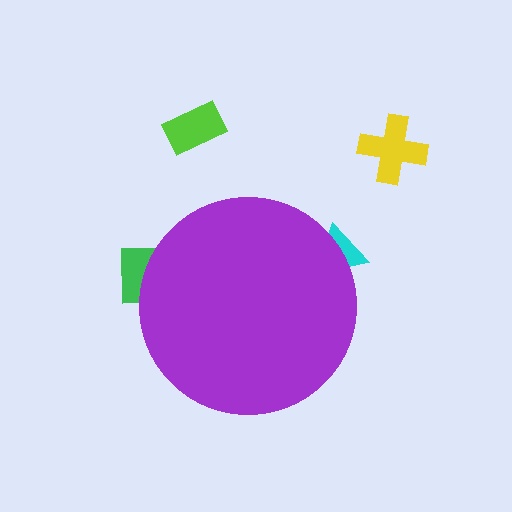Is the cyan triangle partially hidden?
Yes, the cyan triangle is partially hidden behind the purple circle.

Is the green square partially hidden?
Yes, the green square is partially hidden behind the purple circle.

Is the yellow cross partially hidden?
No, the yellow cross is fully visible.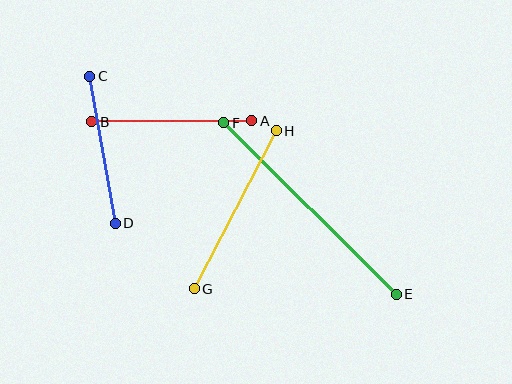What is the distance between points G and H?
The distance is approximately 178 pixels.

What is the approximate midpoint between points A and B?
The midpoint is at approximately (172, 121) pixels.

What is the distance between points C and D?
The distance is approximately 149 pixels.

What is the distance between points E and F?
The distance is approximately 243 pixels.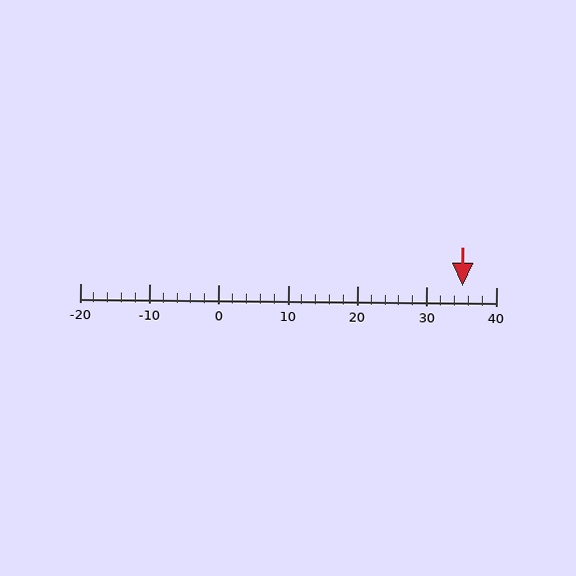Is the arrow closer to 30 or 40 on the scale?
The arrow is closer to 40.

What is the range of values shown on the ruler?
The ruler shows values from -20 to 40.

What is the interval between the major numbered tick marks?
The major tick marks are spaced 10 units apart.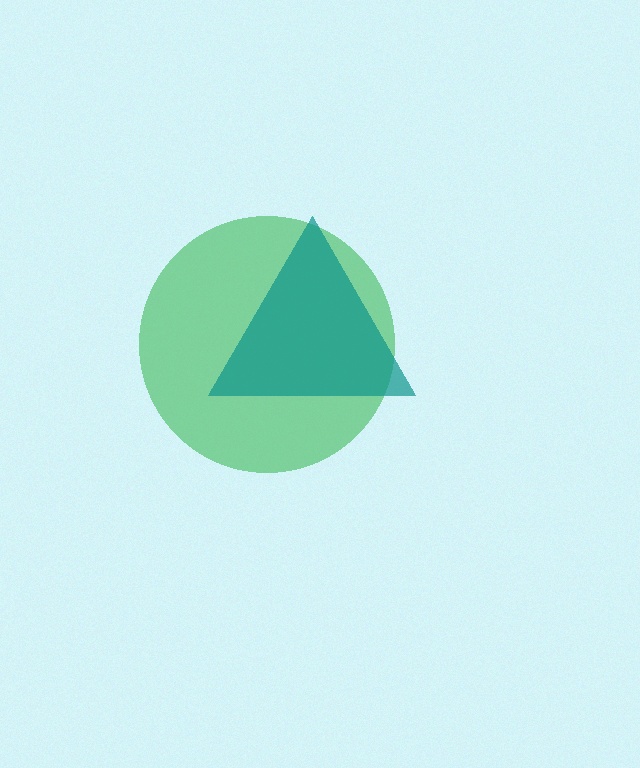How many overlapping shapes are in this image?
There are 2 overlapping shapes in the image.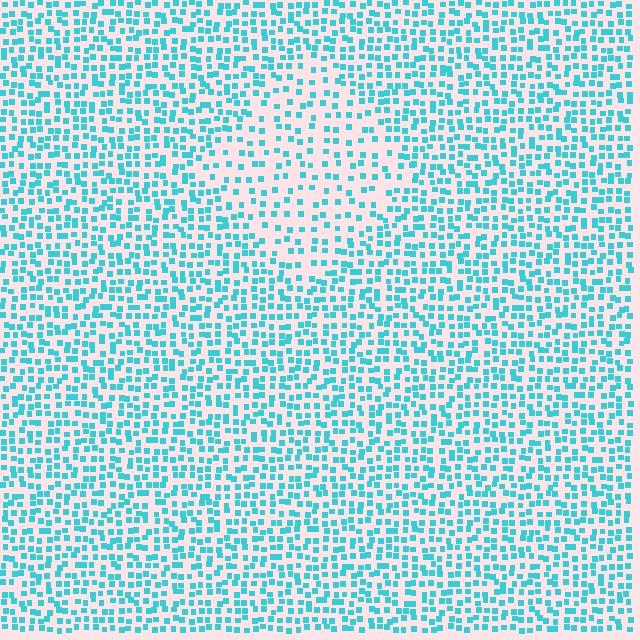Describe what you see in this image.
The image contains small cyan elements arranged at two different densities. A diamond-shaped region is visible where the elements are less densely packed than the surrounding area.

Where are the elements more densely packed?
The elements are more densely packed outside the diamond boundary.